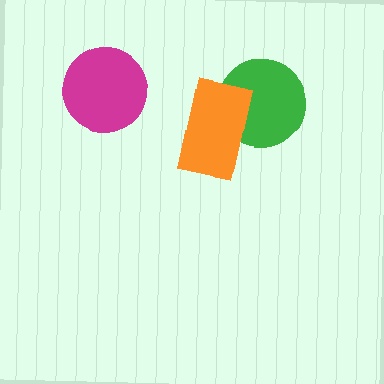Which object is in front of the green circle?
The orange rectangle is in front of the green circle.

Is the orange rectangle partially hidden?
No, no other shape covers it.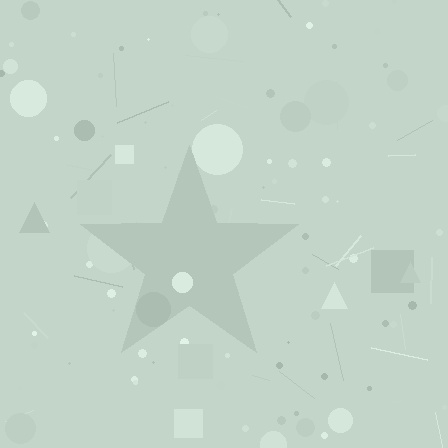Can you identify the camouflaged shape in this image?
The camouflaged shape is a star.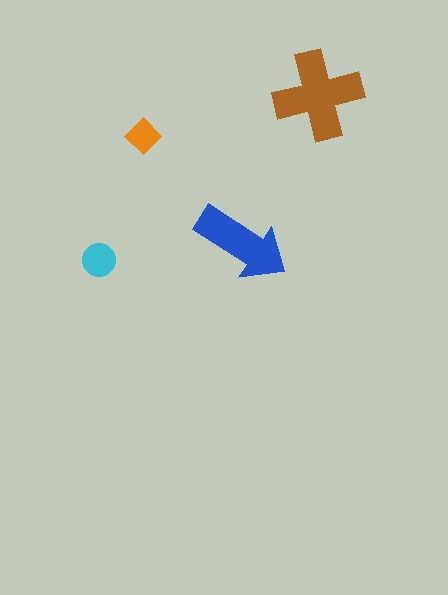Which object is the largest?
The brown cross.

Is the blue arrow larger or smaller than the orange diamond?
Larger.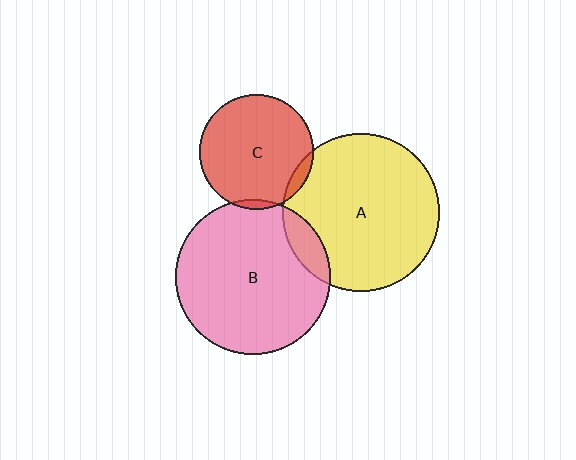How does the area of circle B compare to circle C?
Approximately 1.8 times.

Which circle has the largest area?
Circle A (yellow).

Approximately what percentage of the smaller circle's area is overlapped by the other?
Approximately 5%.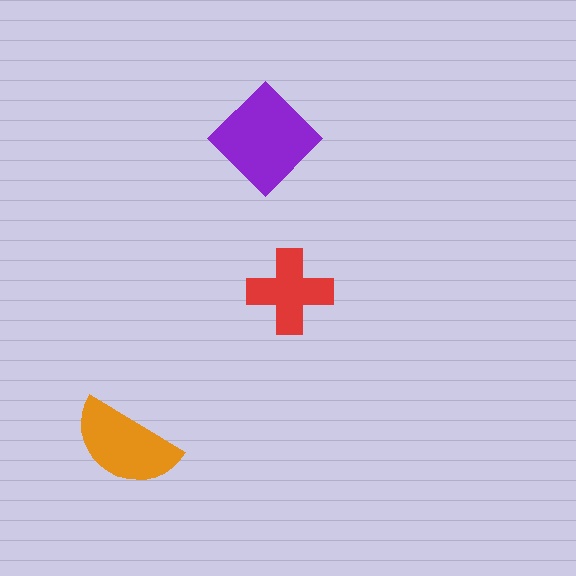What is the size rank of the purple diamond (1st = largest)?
1st.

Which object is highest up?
The purple diamond is topmost.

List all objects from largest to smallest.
The purple diamond, the orange semicircle, the red cross.